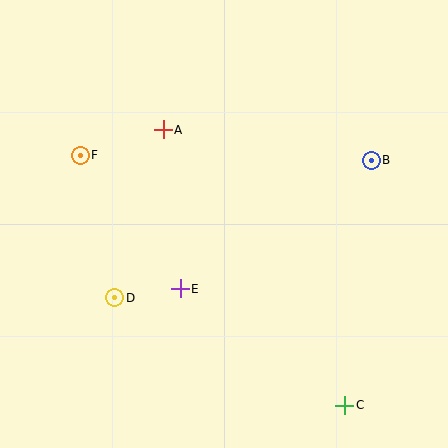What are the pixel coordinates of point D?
Point D is at (115, 298).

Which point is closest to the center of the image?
Point E at (180, 289) is closest to the center.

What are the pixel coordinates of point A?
Point A is at (163, 130).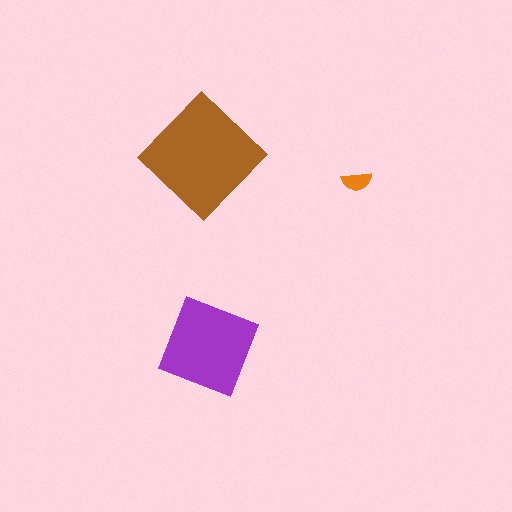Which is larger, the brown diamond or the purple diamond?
The brown diamond.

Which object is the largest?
The brown diamond.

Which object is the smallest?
The orange semicircle.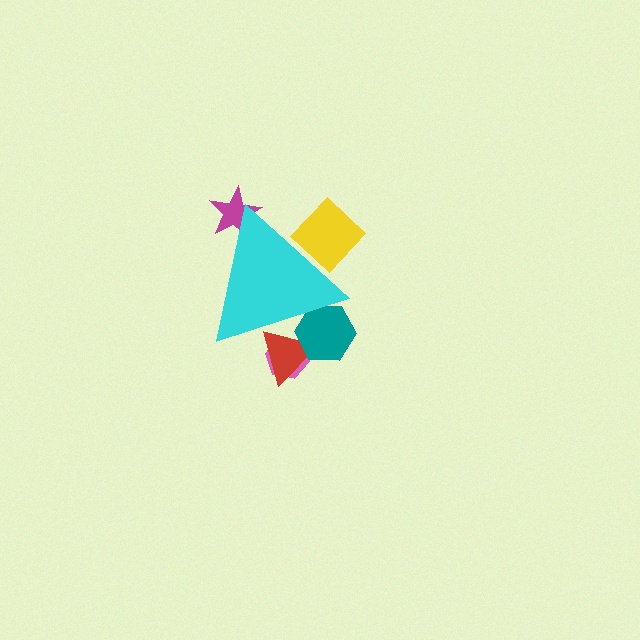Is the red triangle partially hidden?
Yes, the red triangle is partially hidden behind the cyan triangle.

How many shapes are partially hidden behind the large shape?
6 shapes are partially hidden.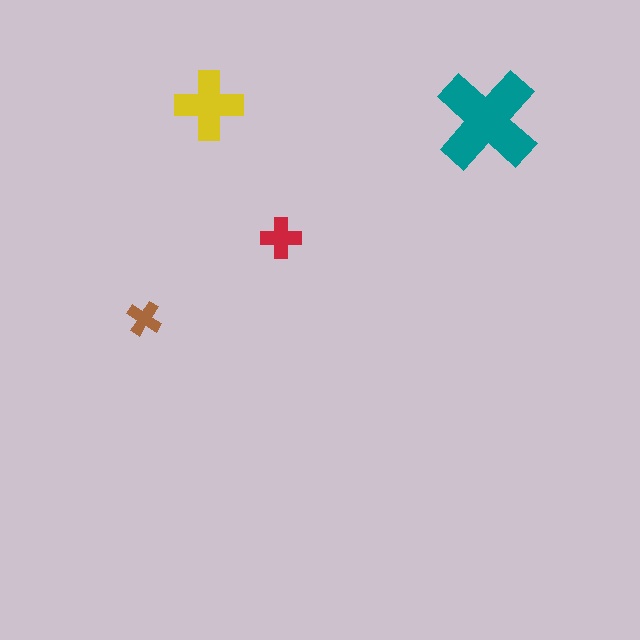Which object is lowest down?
The brown cross is bottommost.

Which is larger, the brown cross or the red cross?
The red one.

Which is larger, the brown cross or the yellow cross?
The yellow one.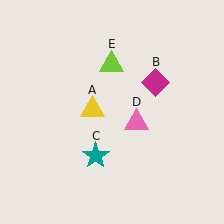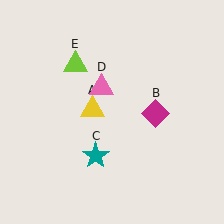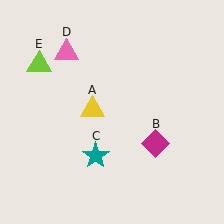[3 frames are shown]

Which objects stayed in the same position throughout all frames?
Yellow triangle (object A) and teal star (object C) remained stationary.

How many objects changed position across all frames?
3 objects changed position: magenta diamond (object B), pink triangle (object D), lime triangle (object E).